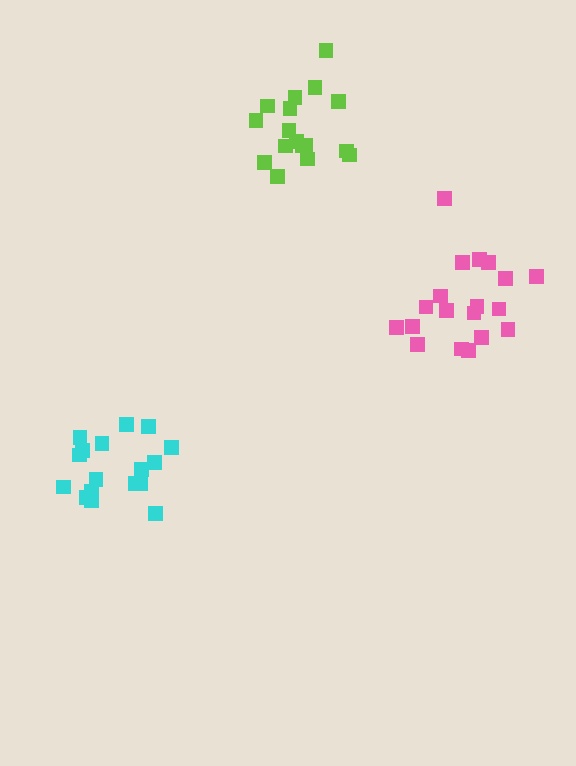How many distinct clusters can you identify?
There are 3 distinct clusters.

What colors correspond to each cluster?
The clusters are colored: pink, cyan, lime.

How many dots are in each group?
Group 1: 19 dots, Group 2: 17 dots, Group 3: 17 dots (53 total).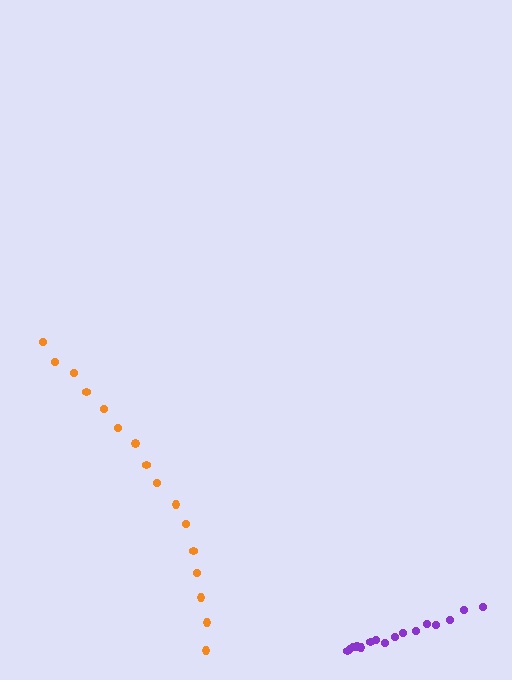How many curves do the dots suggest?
There are 2 distinct paths.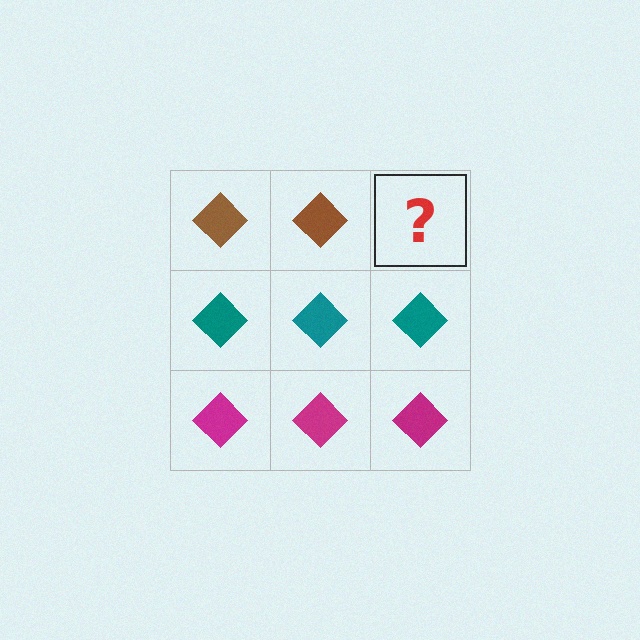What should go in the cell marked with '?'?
The missing cell should contain a brown diamond.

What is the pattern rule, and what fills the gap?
The rule is that each row has a consistent color. The gap should be filled with a brown diamond.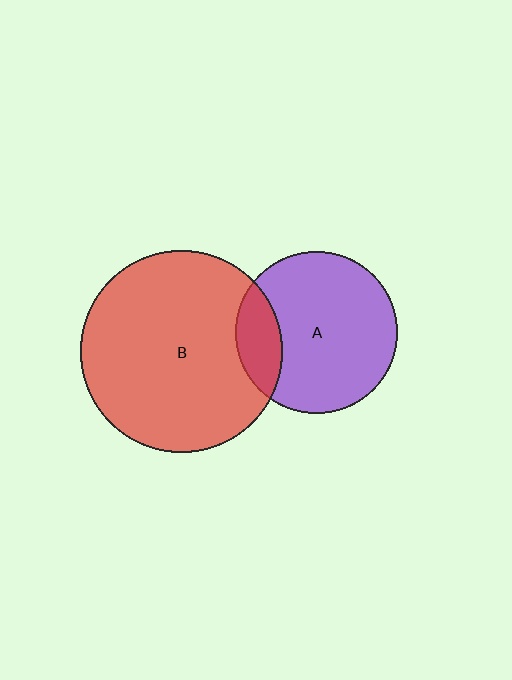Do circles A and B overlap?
Yes.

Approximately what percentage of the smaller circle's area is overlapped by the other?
Approximately 20%.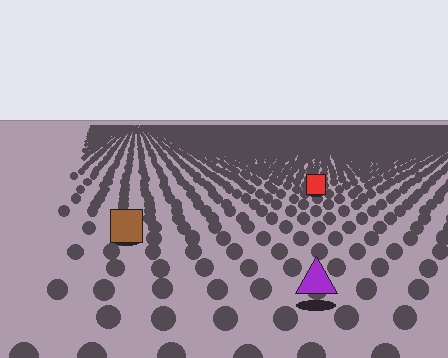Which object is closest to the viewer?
The purple triangle is closest. The texture marks near it are larger and more spread out.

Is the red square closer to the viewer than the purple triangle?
No. The purple triangle is closer — you can tell from the texture gradient: the ground texture is coarser near it.